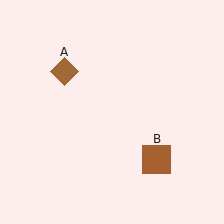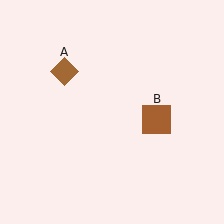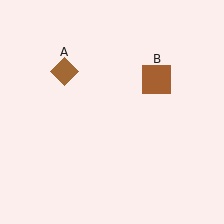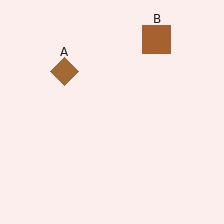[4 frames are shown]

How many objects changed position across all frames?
1 object changed position: brown square (object B).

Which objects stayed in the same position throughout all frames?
Brown diamond (object A) remained stationary.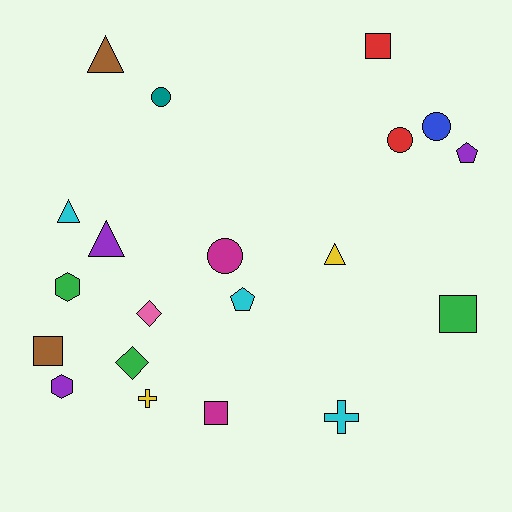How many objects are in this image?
There are 20 objects.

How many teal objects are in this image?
There is 1 teal object.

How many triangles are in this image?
There are 4 triangles.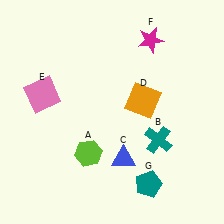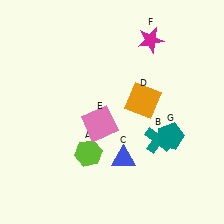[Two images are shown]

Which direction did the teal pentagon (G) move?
The teal pentagon (G) moved up.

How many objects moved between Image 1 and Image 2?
2 objects moved between the two images.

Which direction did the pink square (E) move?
The pink square (E) moved right.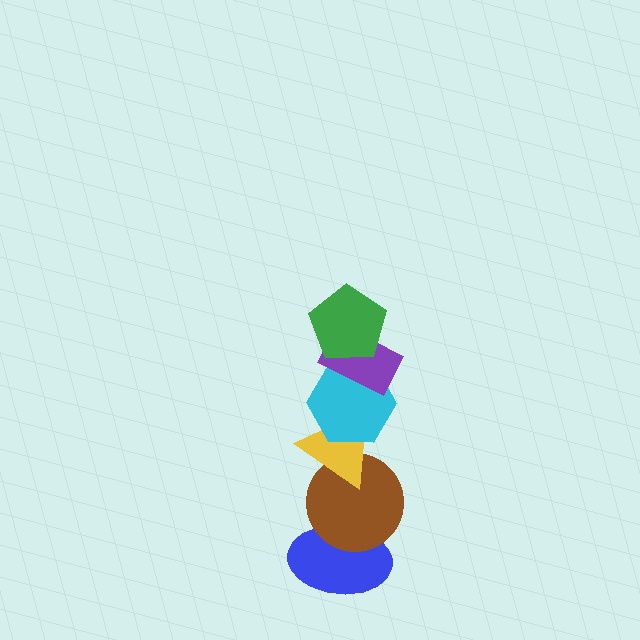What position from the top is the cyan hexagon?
The cyan hexagon is 3rd from the top.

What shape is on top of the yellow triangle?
The cyan hexagon is on top of the yellow triangle.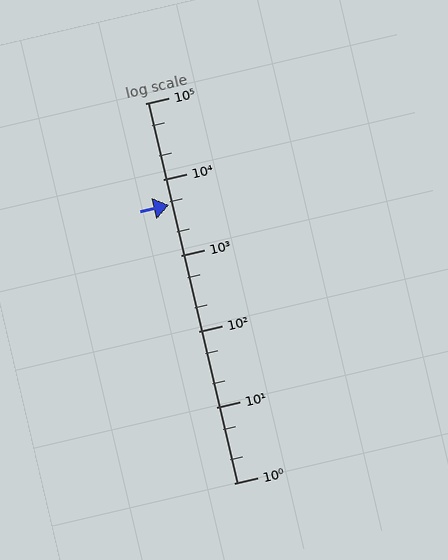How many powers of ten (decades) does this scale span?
The scale spans 5 decades, from 1 to 100000.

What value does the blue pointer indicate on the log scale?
The pointer indicates approximately 4600.